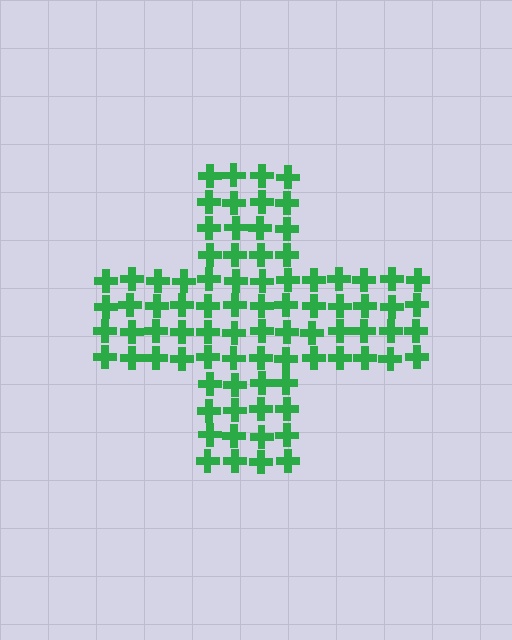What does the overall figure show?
The overall figure shows a cross.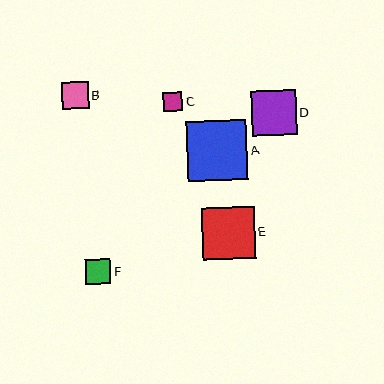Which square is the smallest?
Square C is the smallest with a size of approximately 19 pixels.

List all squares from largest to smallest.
From largest to smallest: A, E, D, B, F, C.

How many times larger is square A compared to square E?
Square A is approximately 1.1 times the size of square E.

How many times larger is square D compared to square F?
Square D is approximately 1.8 times the size of square F.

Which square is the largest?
Square A is the largest with a size of approximately 60 pixels.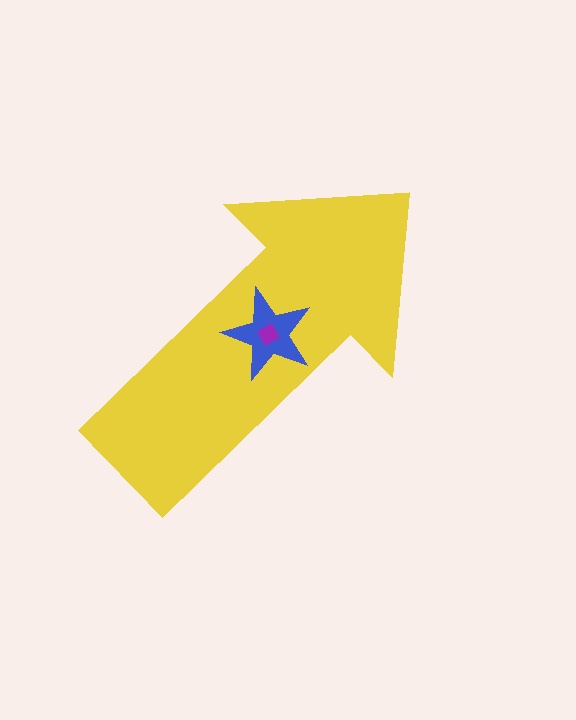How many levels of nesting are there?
3.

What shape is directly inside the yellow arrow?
The blue star.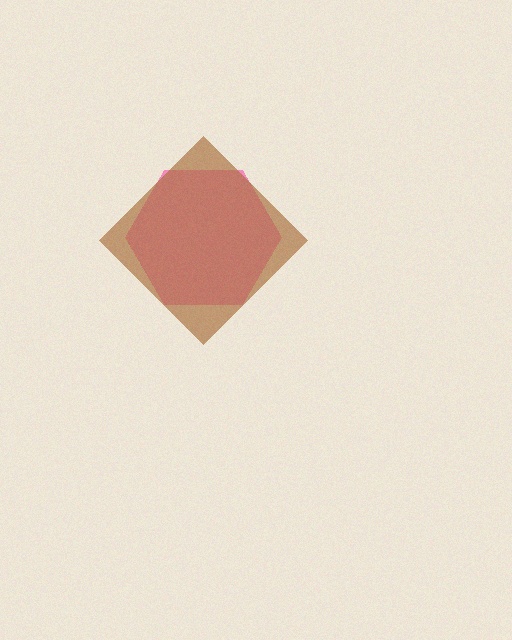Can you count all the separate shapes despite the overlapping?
Yes, there are 2 separate shapes.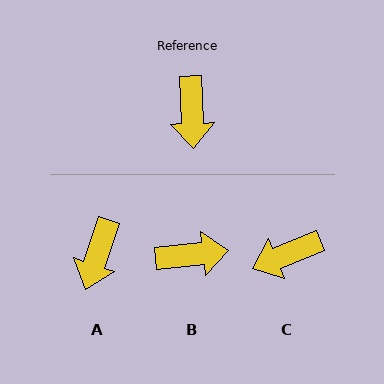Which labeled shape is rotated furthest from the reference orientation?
B, about 94 degrees away.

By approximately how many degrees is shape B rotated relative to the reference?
Approximately 94 degrees counter-clockwise.